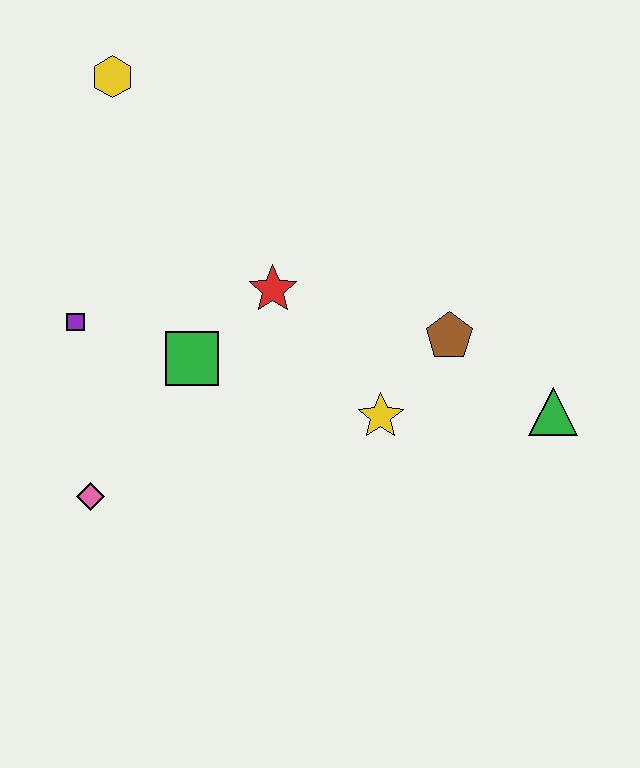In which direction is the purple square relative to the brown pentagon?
The purple square is to the left of the brown pentagon.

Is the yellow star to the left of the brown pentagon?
Yes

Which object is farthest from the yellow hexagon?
The green triangle is farthest from the yellow hexagon.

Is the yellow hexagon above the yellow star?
Yes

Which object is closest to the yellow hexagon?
The purple square is closest to the yellow hexagon.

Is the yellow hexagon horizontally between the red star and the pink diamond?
Yes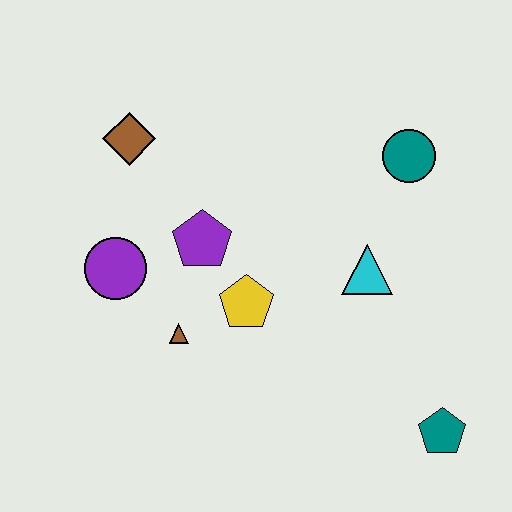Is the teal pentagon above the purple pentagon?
No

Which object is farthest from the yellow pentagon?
The teal pentagon is farthest from the yellow pentagon.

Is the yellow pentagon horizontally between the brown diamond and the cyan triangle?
Yes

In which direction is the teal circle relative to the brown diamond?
The teal circle is to the right of the brown diamond.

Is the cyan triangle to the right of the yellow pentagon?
Yes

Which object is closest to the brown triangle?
The yellow pentagon is closest to the brown triangle.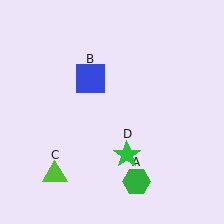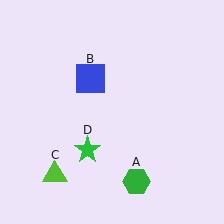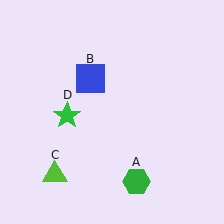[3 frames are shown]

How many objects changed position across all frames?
1 object changed position: green star (object D).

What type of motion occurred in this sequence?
The green star (object D) rotated clockwise around the center of the scene.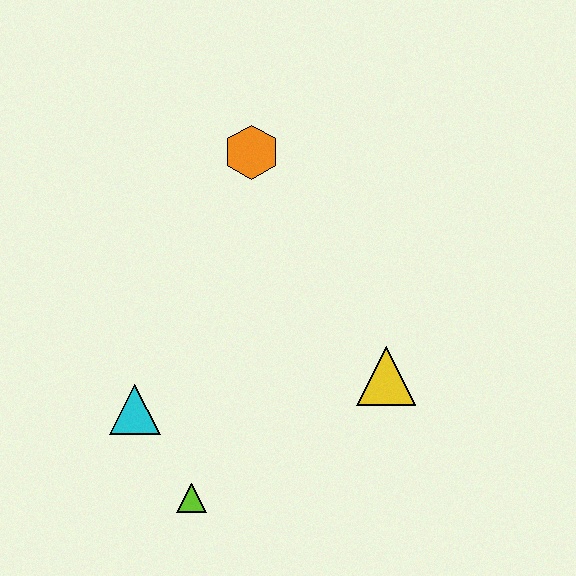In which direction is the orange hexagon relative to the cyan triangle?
The orange hexagon is above the cyan triangle.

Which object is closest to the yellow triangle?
The lime triangle is closest to the yellow triangle.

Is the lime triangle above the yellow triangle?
No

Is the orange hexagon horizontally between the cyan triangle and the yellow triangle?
Yes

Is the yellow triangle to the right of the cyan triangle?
Yes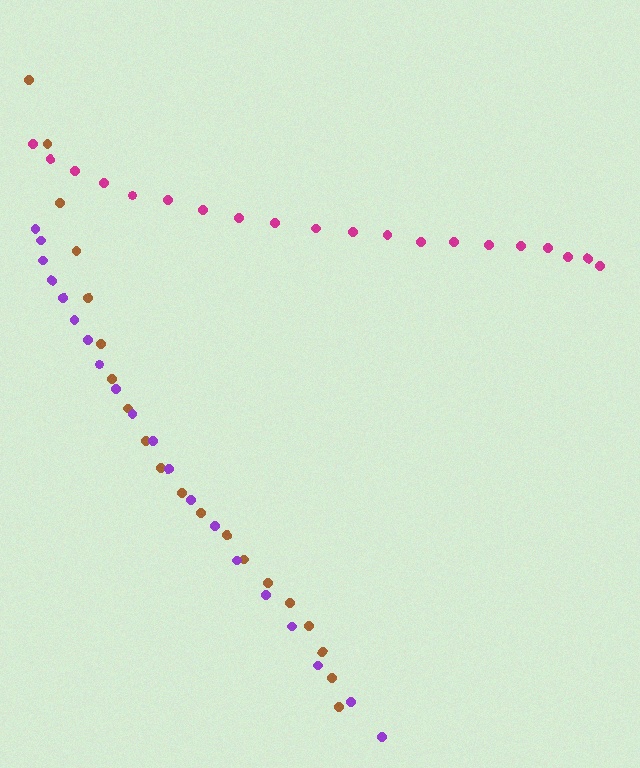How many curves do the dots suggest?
There are 3 distinct paths.